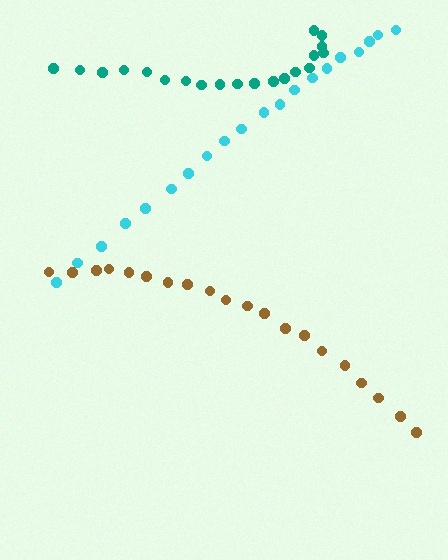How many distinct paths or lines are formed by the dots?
There are 3 distinct paths.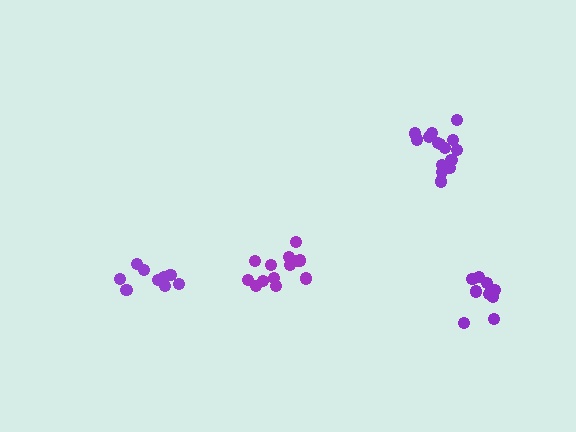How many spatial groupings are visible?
There are 4 spatial groupings.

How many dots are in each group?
Group 1: 9 dots, Group 2: 15 dots, Group 3: 9 dots, Group 4: 13 dots (46 total).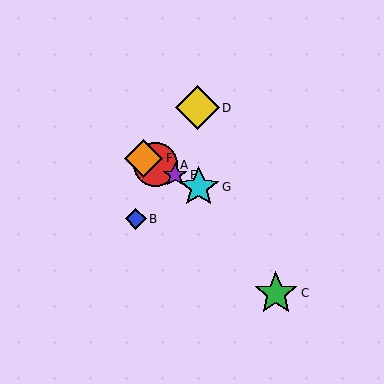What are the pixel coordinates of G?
Object G is at (199, 187).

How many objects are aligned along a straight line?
4 objects (A, E, F, G) are aligned along a straight line.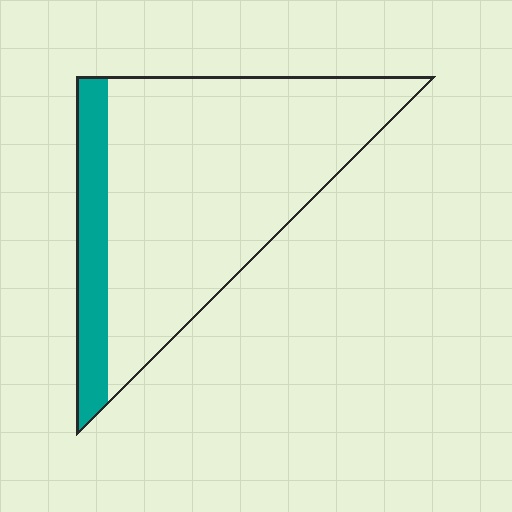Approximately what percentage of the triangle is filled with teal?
Approximately 15%.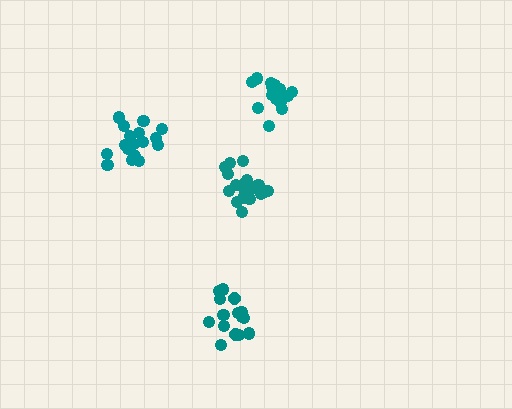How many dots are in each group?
Group 1: 18 dots, Group 2: 16 dots, Group 3: 18 dots, Group 4: 15 dots (67 total).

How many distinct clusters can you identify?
There are 4 distinct clusters.